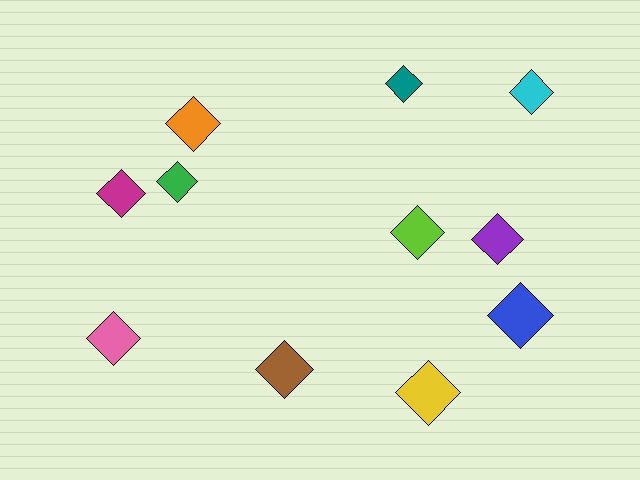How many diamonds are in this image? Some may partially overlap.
There are 11 diamonds.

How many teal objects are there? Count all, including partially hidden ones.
There is 1 teal object.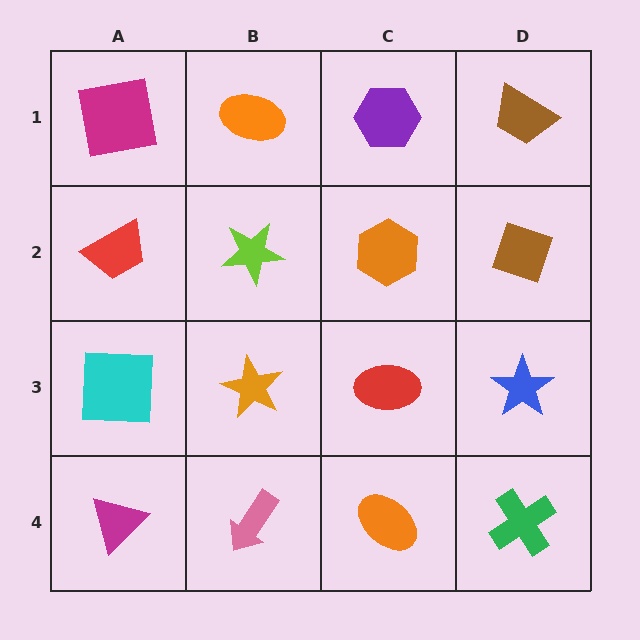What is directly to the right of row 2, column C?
A brown diamond.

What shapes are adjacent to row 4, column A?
A cyan square (row 3, column A), a pink arrow (row 4, column B).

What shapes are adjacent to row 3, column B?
A lime star (row 2, column B), a pink arrow (row 4, column B), a cyan square (row 3, column A), a red ellipse (row 3, column C).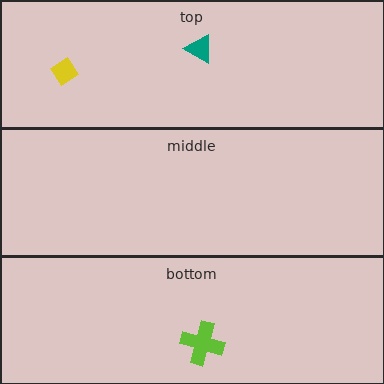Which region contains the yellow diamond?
The top region.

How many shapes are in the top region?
2.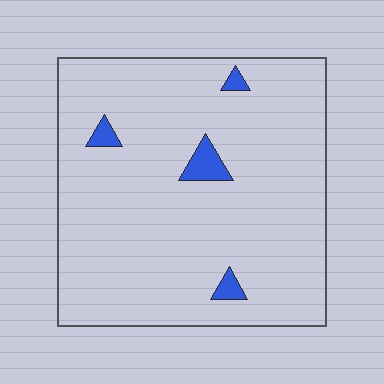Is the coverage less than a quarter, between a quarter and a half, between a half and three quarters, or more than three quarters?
Less than a quarter.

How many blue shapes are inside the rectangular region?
4.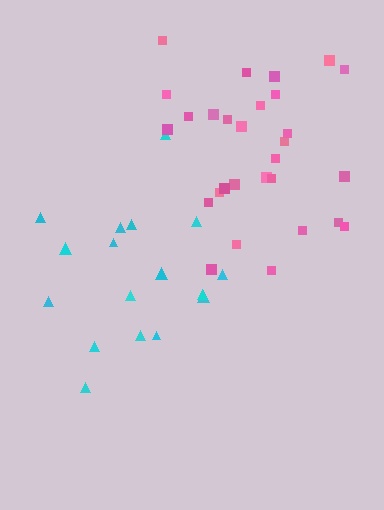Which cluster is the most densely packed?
Pink.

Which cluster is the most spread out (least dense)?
Cyan.